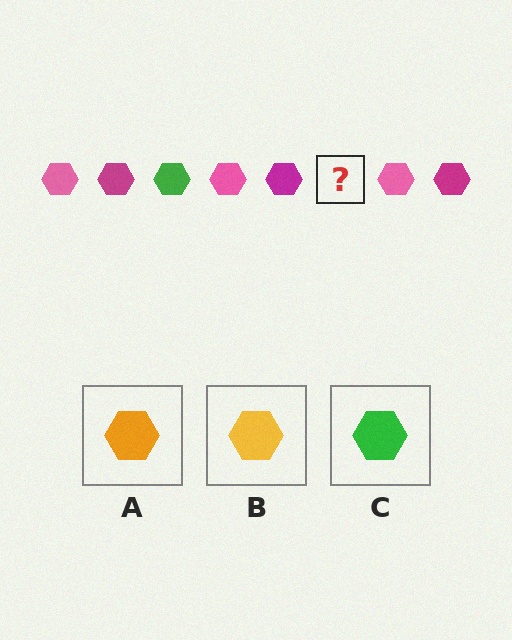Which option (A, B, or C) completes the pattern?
C.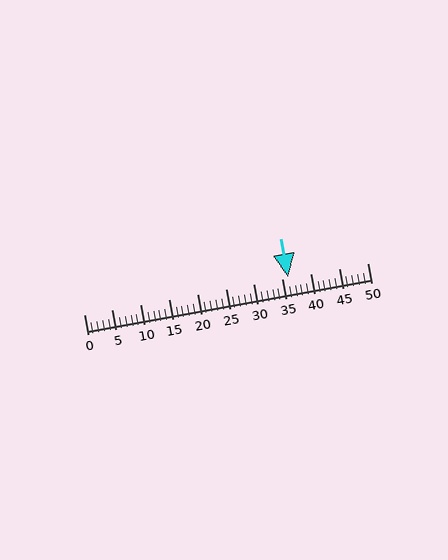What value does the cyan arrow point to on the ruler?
The cyan arrow points to approximately 36.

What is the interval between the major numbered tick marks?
The major tick marks are spaced 5 units apart.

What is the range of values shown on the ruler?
The ruler shows values from 0 to 50.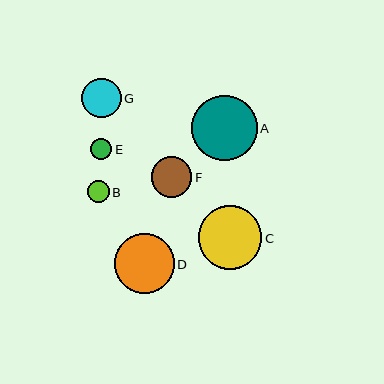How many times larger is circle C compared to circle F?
Circle C is approximately 1.5 times the size of circle F.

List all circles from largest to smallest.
From largest to smallest: A, C, D, F, G, B, E.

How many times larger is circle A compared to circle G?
Circle A is approximately 1.6 times the size of circle G.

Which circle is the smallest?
Circle E is the smallest with a size of approximately 21 pixels.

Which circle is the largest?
Circle A is the largest with a size of approximately 65 pixels.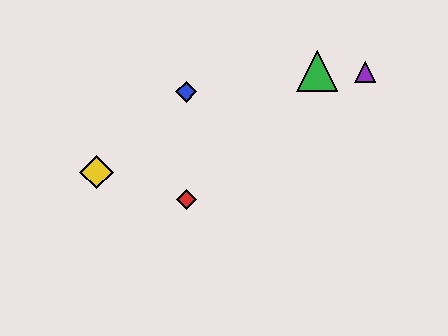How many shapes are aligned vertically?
2 shapes (the red diamond, the blue diamond) are aligned vertically.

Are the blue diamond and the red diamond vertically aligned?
Yes, both are at x≈186.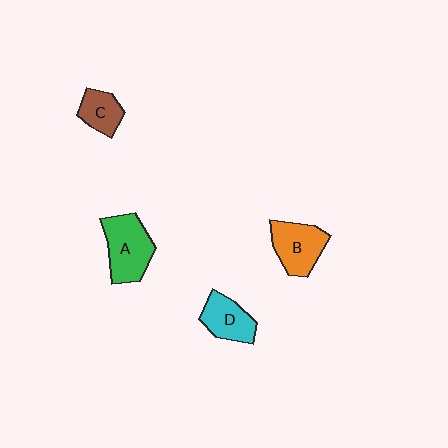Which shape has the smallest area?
Shape C (brown).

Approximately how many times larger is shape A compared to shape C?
Approximately 1.8 times.